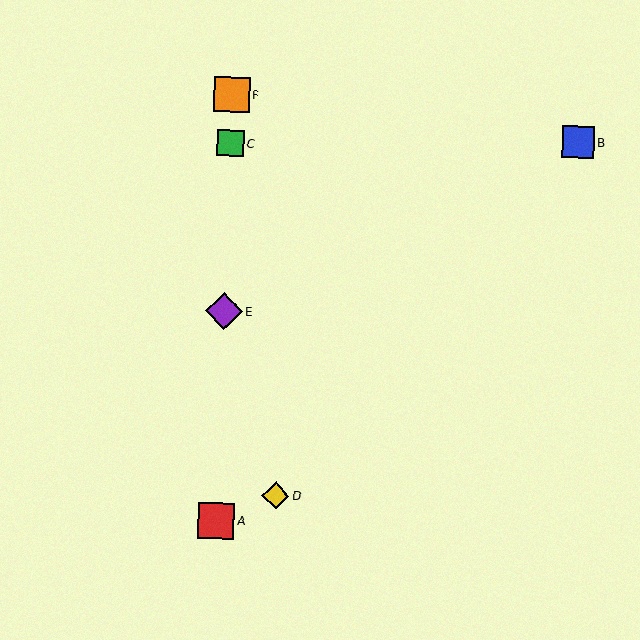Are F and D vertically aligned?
No, F is at x≈232 and D is at x≈276.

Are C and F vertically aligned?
Yes, both are at x≈230.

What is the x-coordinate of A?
Object A is at x≈216.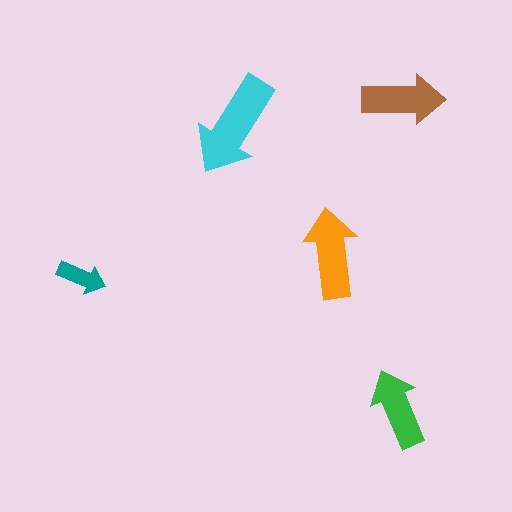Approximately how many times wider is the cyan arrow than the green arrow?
About 1.5 times wider.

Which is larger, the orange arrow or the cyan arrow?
The cyan one.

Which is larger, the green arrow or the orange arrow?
The orange one.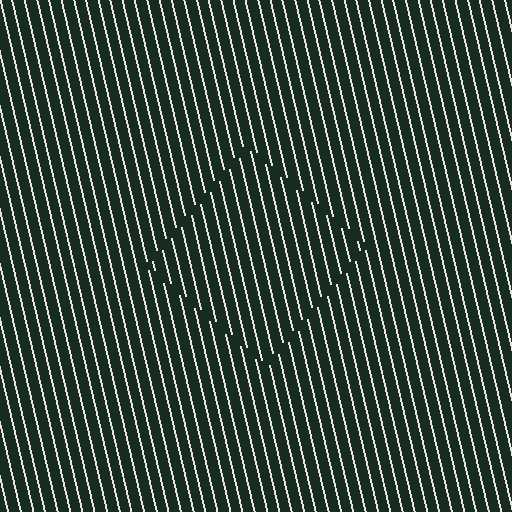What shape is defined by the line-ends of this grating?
An illusory square. The interior of the shape contains the same grating, shifted by half a period — the contour is defined by the phase discontinuity where line-ends from the inner and outer gratings abut.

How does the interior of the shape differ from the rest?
The interior of the shape contains the same grating, shifted by half a period — the contour is defined by the phase discontinuity where line-ends from the inner and outer gratings abut.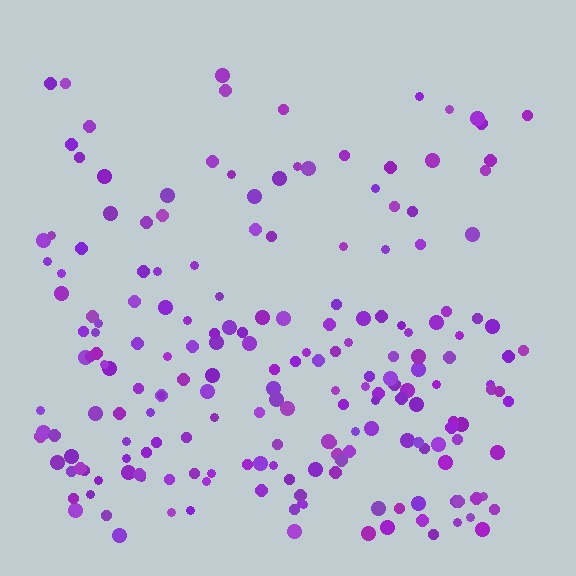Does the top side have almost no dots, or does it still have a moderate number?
Still a moderate number, just noticeably fewer than the bottom.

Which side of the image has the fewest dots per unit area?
The top.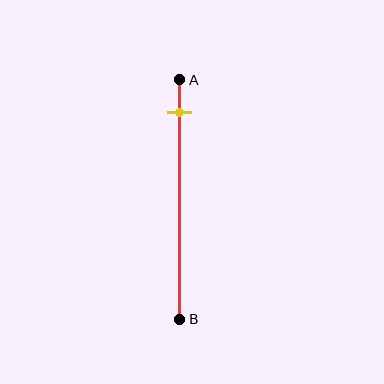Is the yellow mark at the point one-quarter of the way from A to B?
No, the mark is at about 15% from A, not at the 25% one-quarter point.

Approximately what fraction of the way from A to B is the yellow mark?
The yellow mark is approximately 15% of the way from A to B.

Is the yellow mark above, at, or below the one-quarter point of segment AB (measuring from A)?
The yellow mark is above the one-quarter point of segment AB.